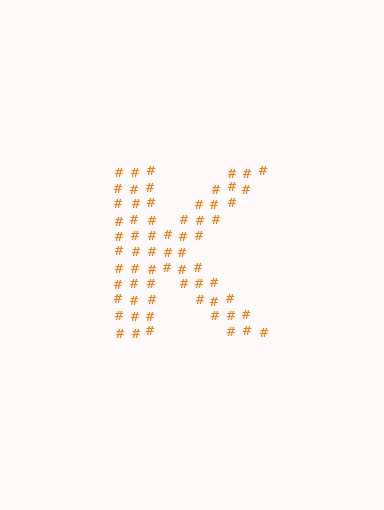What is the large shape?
The large shape is the letter K.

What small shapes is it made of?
It is made of small hash symbols.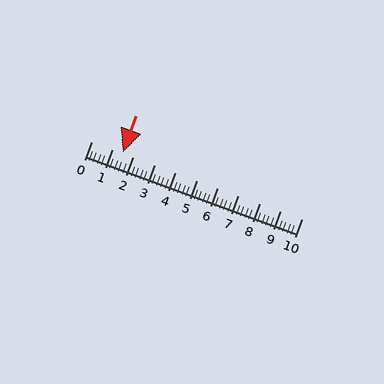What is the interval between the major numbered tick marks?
The major tick marks are spaced 1 units apart.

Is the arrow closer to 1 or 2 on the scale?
The arrow is closer to 2.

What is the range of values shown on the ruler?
The ruler shows values from 0 to 10.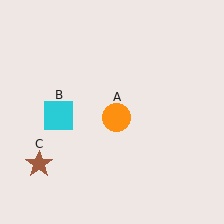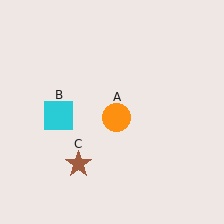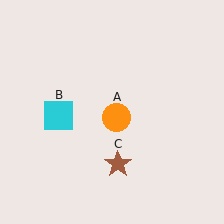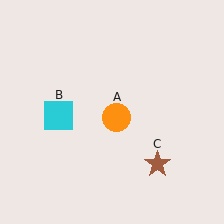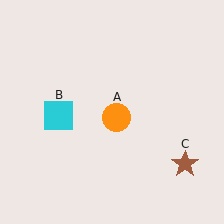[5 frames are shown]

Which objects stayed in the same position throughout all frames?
Orange circle (object A) and cyan square (object B) remained stationary.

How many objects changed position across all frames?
1 object changed position: brown star (object C).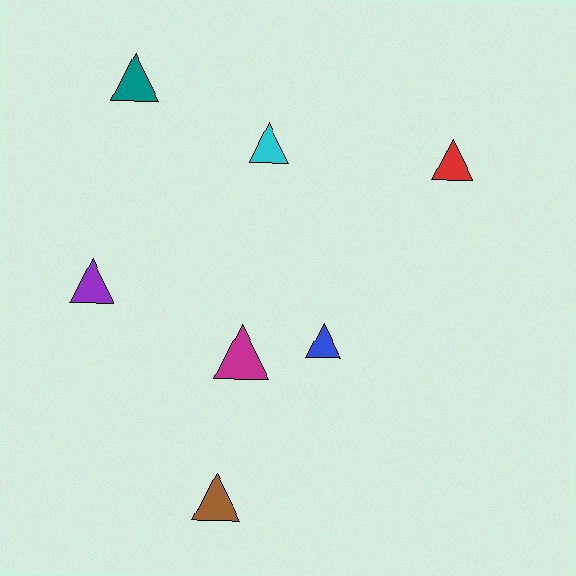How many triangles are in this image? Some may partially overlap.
There are 7 triangles.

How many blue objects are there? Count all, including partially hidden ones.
There is 1 blue object.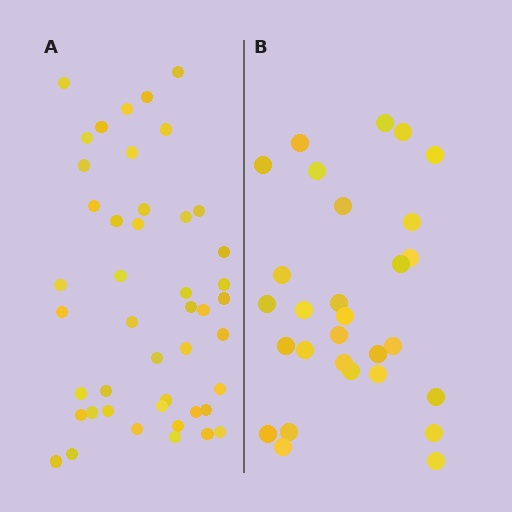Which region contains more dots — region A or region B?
Region A (the left region) has more dots.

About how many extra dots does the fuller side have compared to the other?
Region A has approximately 15 more dots than region B.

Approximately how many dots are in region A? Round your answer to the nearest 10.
About 40 dots. (The exact count is 45, which rounds to 40.)